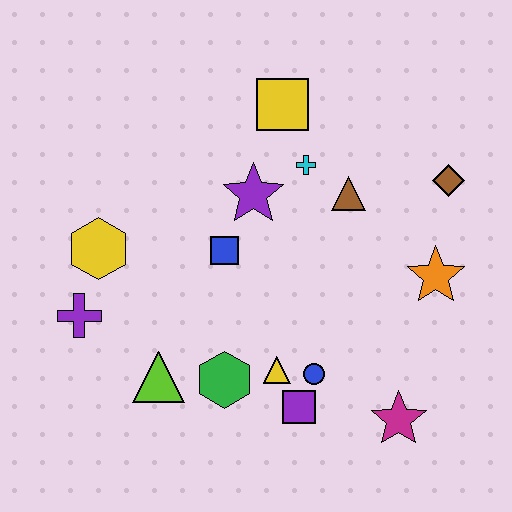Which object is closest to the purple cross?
The yellow hexagon is closest to the purple cross.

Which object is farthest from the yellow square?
The magenta star is farthest from the yellow square.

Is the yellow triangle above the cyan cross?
No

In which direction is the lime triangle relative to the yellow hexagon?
The lime triangle is below the yellow hexagon.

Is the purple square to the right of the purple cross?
Yes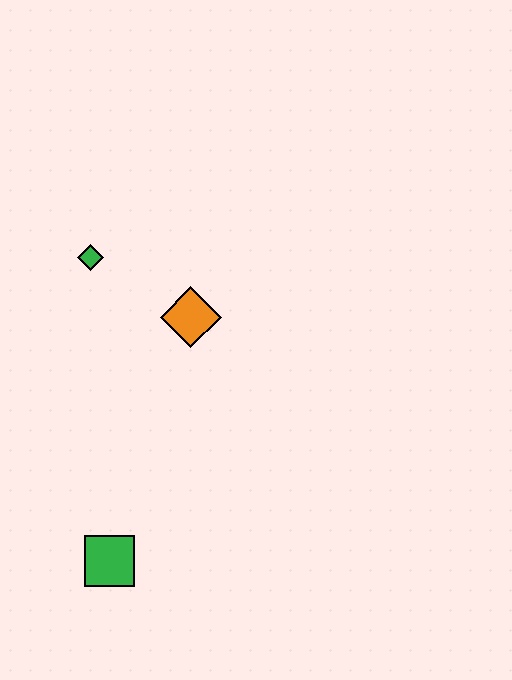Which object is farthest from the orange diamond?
The green square is farthest from the orange diamond.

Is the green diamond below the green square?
No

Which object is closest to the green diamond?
The orange diamond is closest to the green diamond.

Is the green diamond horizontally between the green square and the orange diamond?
No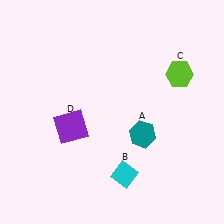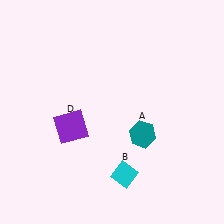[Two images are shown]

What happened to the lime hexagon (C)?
The lime hexagon (C) was removed in Image 2. It was in the top-right area of Image 1.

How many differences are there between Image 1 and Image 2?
There is 1 difference between the two images.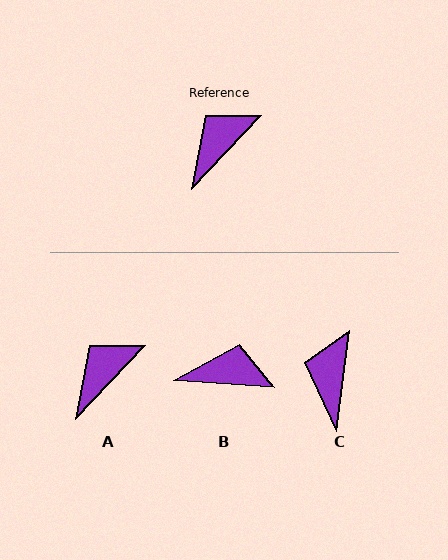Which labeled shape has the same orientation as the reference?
A.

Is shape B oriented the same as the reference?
No, it is off by about 50 degrees.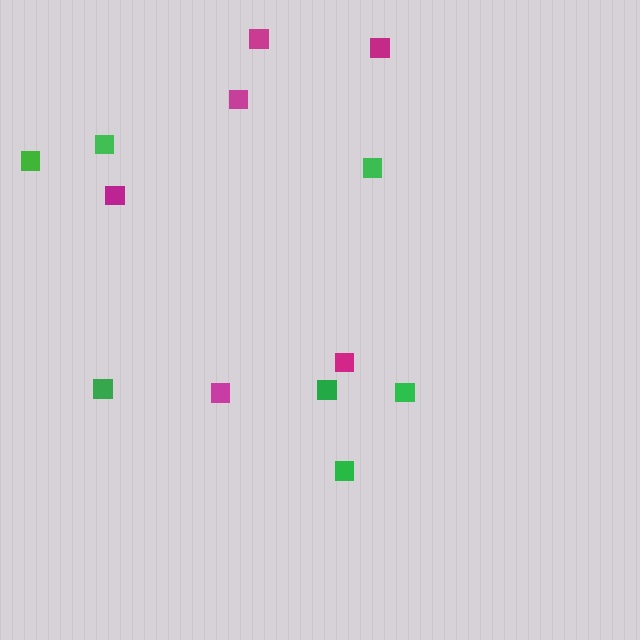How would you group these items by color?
There are 2 groups: one group of magenta squares (6) and one group of green squares (7).